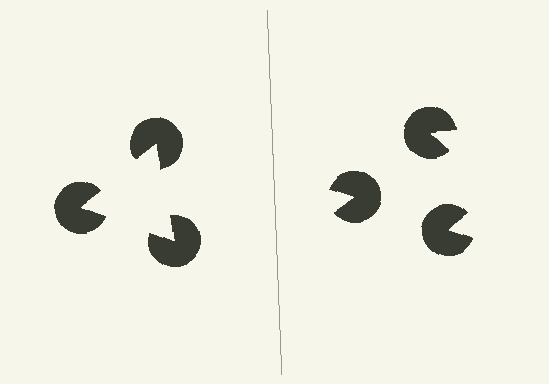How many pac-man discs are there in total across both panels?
6 — 3 on each side.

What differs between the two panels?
The pac-man discs are positioned identically on both sides; only the wedge orientations differ. On the left they align to a triangle; on the right they are misaligned.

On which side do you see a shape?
An illusory triangle appears on the left side. On the right side the wedge cuts are rotated, so no coherent shape forms.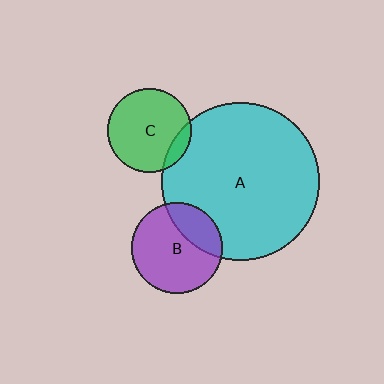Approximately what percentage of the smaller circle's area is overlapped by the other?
Approximately 10%.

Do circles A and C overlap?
Yes.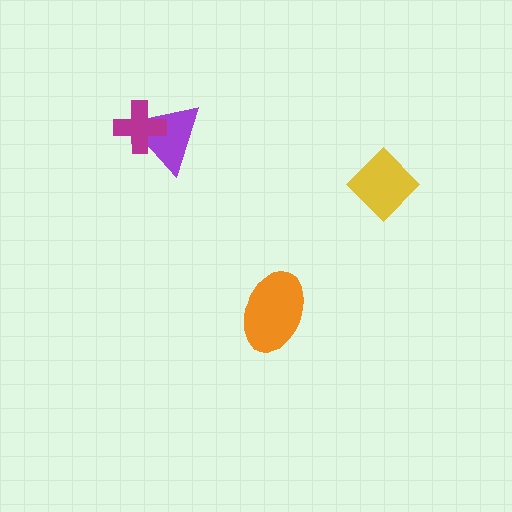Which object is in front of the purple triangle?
The magenta cross is in front of the purple triangle.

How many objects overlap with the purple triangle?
1 object overlaps with the purple triangle.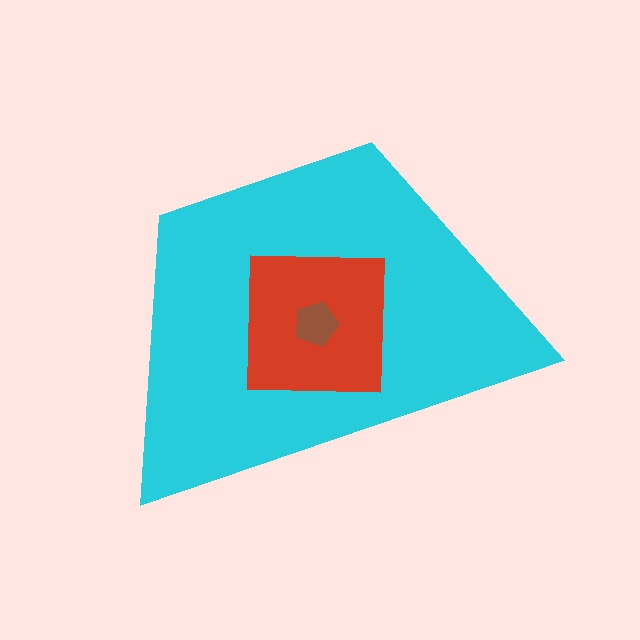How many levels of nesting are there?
3.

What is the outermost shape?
The cyan trapezoid.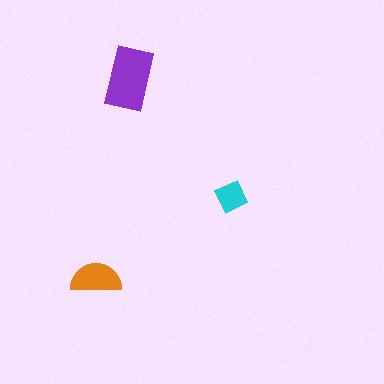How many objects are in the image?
There are 3 objects in the image.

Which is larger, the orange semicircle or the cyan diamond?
The orange semicircle.